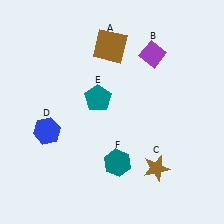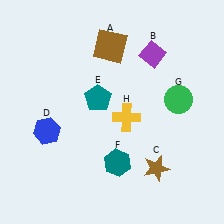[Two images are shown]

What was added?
A green circle (G), a yellow cross (H) were added in Image 2.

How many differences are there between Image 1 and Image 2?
There are 2 differences between the two images.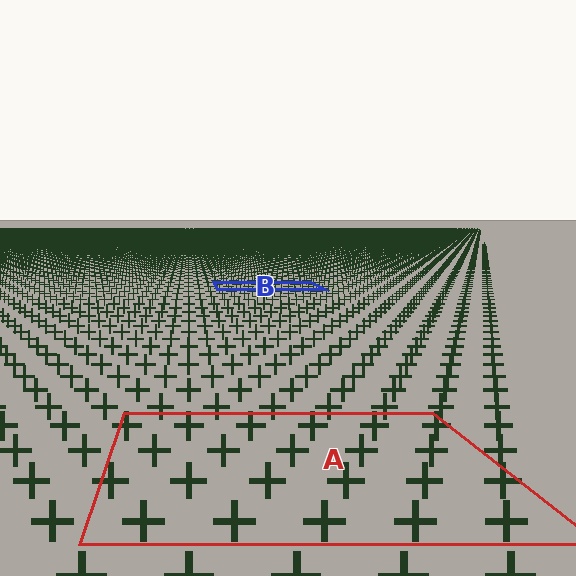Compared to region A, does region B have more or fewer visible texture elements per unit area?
Region B has more texture elements per unit area — they are packed more densely because it is farther away.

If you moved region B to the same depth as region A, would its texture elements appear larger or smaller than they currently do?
They would appear larger. At a closer depth, the same texture elements are projected at a bigger on-screen size.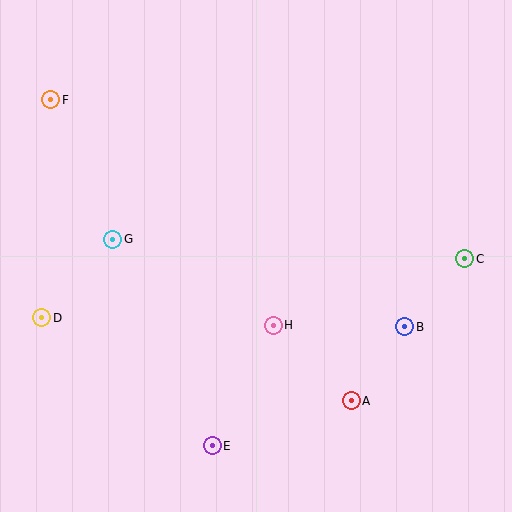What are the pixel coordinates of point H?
Point H is at (273, 325).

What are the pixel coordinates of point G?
Point G is at (113, 239).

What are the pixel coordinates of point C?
Point C is at (465, 259).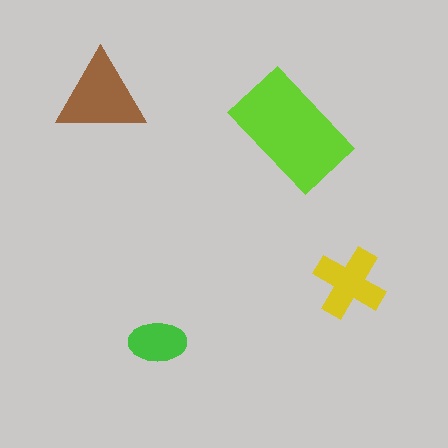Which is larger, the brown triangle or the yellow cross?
The brown triangle.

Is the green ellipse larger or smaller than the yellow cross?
Smaller.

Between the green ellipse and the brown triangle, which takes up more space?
The brown triangle.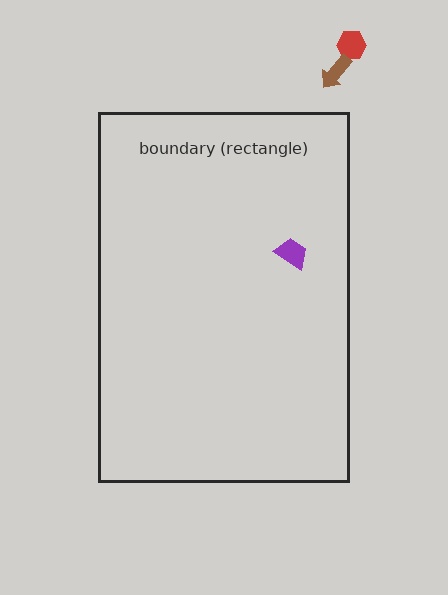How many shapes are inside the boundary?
1 inside, 2 outside.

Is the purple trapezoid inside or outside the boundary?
Inside.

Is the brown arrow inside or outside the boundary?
Outside.